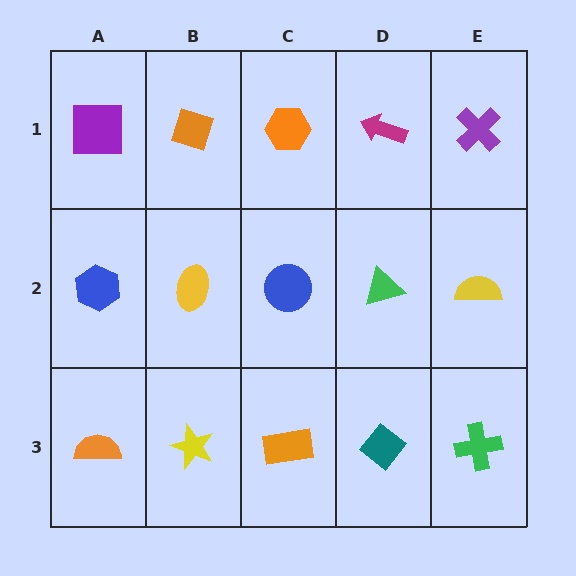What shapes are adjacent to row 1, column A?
A blue hexagon (row 2, column A), an orange diamond (row 1, column B).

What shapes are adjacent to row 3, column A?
A blue hexagon (row 2, column A), a yellow star (row 3, column B).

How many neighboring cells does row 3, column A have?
2.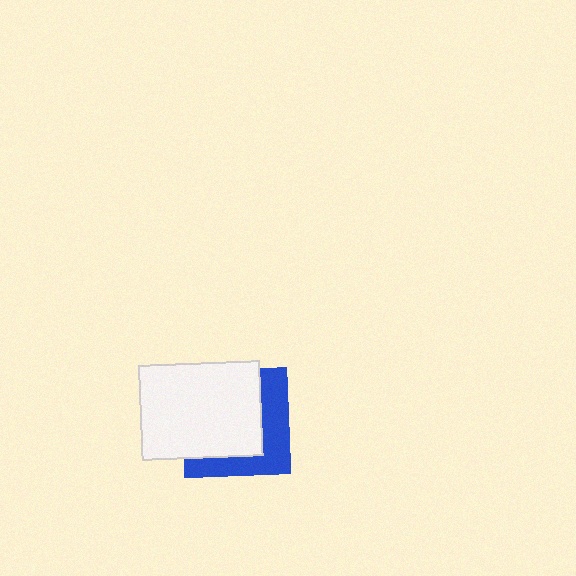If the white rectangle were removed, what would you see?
You would see the complete blue square.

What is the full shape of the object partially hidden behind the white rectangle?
The partially hidden object is a blue square.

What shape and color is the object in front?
The object in front is a white rectangle.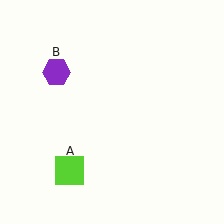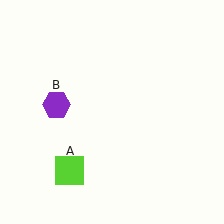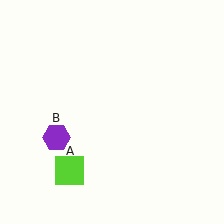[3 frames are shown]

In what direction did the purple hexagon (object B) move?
The purple hexagon (object B) moved down.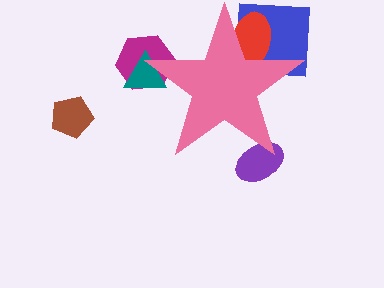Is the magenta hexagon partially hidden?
Yes, the magenta hexagon is partially hidden behind the pink star.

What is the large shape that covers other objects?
A pink star.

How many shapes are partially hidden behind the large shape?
5 shapes are partially hidden.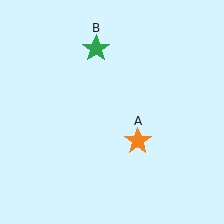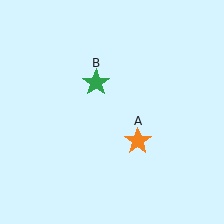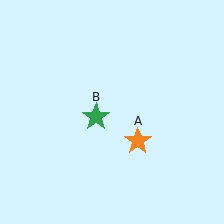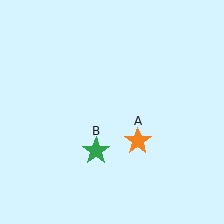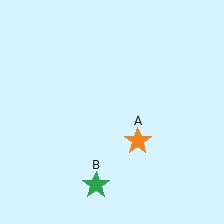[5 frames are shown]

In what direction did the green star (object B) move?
The green star (object B) moved down.